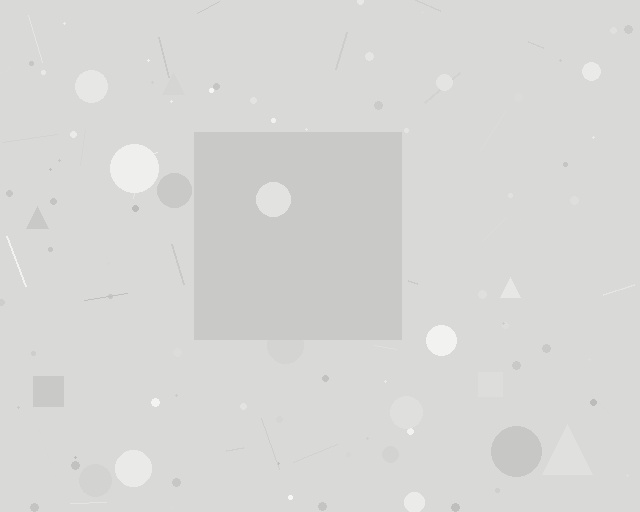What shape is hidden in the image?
A square is hidden in the image.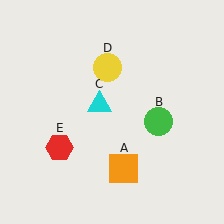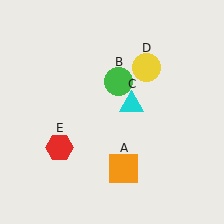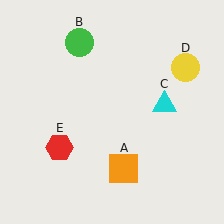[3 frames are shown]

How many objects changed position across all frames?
3 objects changed position: green circle (object B), cyan triangle (object C), yellow circle (object D).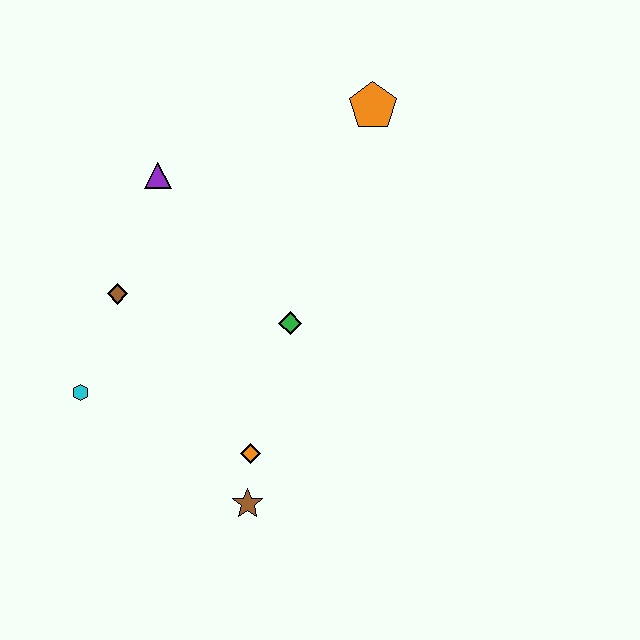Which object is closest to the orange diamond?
The brown star is closest to the orange diamond.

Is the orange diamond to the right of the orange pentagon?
No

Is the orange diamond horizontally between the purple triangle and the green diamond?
Yes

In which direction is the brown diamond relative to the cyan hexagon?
The brown diamond is above the cyan hexagon.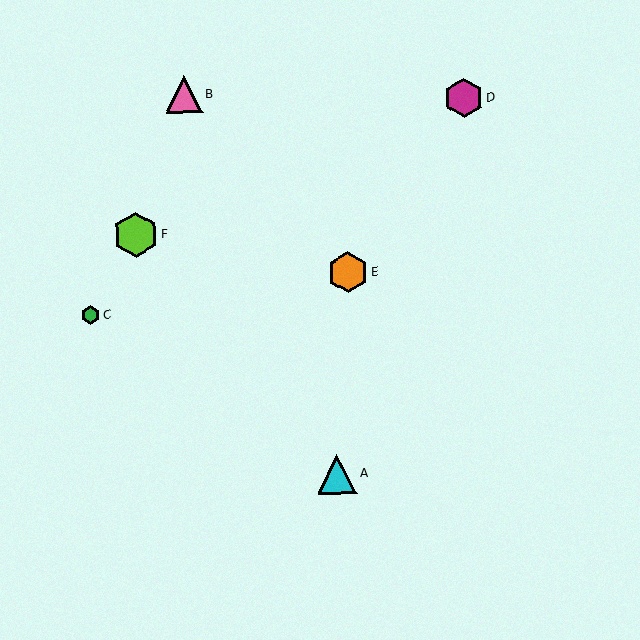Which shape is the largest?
The lime hexagon (labeled F) is the largest.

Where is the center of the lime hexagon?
The center of the lime hexagon is at (136, 235).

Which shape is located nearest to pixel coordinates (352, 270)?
The orange hexagon (labeled E) at (348, 272) is nearest to that location.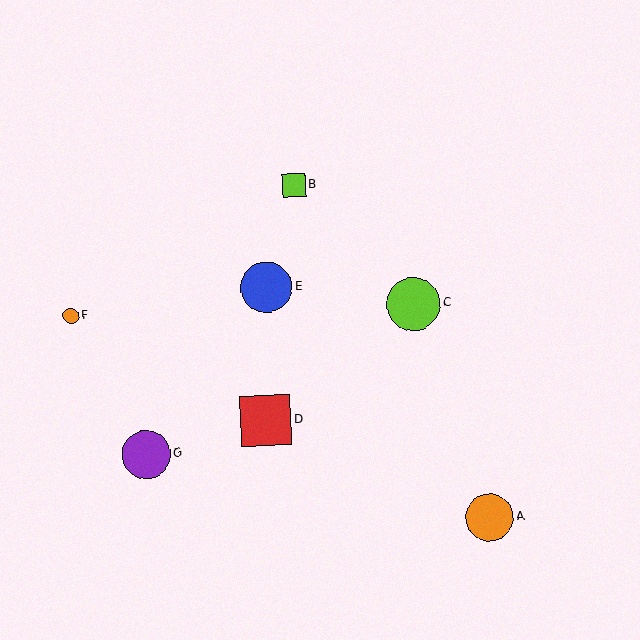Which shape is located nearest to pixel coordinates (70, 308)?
The orange circle (labeled F) at (71, 316) is nearest to that location.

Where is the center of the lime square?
The center of the lime square is at (294, 185).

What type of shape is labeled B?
Shape B is a lime square.